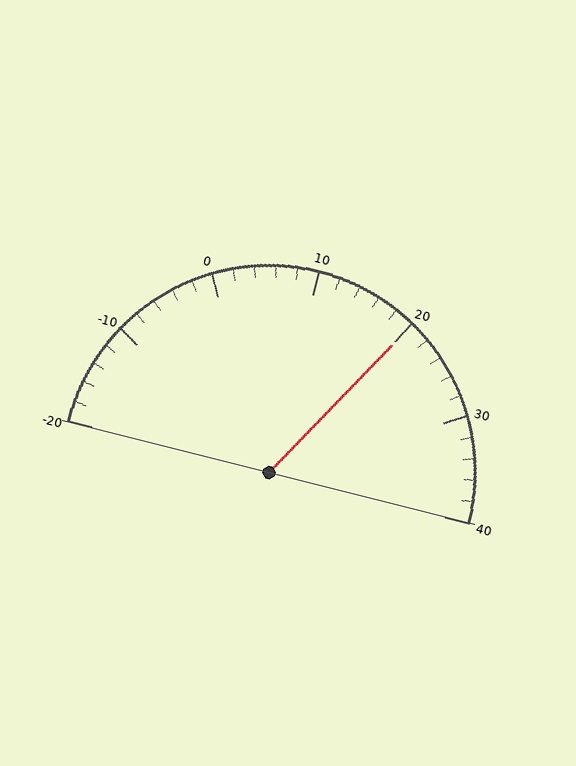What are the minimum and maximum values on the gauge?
The gauge ranges from -20 to 40.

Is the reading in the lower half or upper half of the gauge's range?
The reading is in the upper half of the range (-20 to 40).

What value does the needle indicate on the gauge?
The needle indicates approximately 20.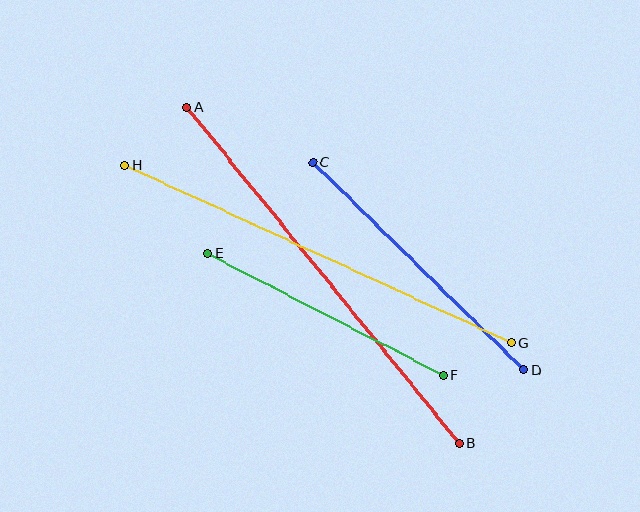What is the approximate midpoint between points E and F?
The midpoint is at approximately (325, 314) pixels.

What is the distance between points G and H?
The distance is approximately 425 pixels.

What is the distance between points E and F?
The distance is approximately 265 pixels.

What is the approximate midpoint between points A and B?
The midpoint is at approximately (323, 275) pixels.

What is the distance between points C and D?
The distance is approximately 296 pixels.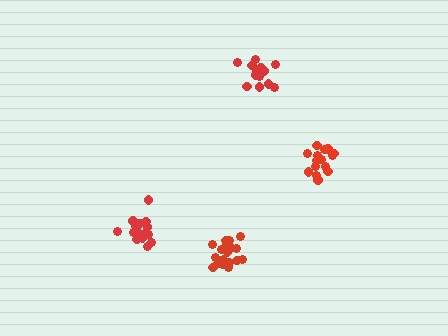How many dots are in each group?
Group 1: 17 dots, Group 2: 15 dots, Group 3: 18 dots, Group 4: 13 dots (63 total).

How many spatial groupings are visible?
There are 4 spatial groupings.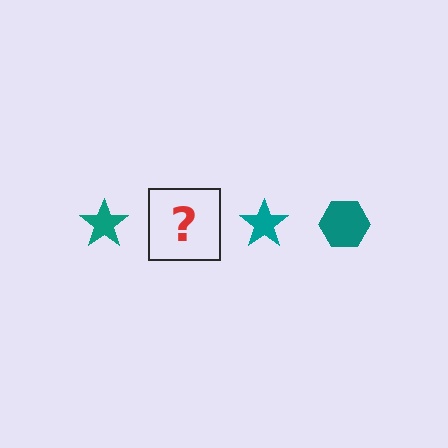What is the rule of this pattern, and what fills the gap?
The rule is that the pattern cycles through star, hexagon shapes in teal. The gap should be filled with a teal hexagon.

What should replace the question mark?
The question mark should be replaced with a teal hexagon.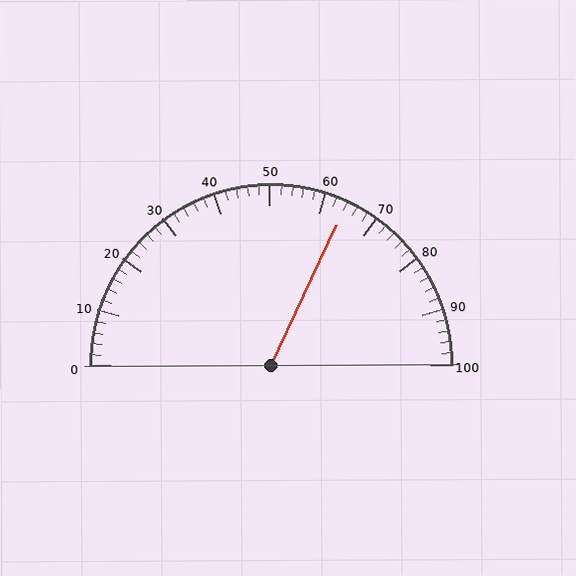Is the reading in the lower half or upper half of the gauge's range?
The reading is in the upper half of the range (0 to 100).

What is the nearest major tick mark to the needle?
The nearest major tick mark is 60.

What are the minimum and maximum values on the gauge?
The gauge ranges from 0 to 100.